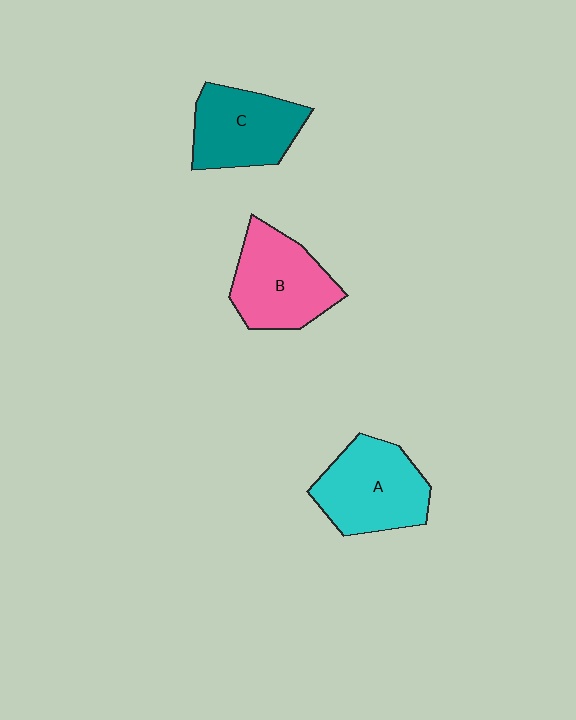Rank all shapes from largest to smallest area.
From largest to smallest: A (cyan), B (pink), C (teal).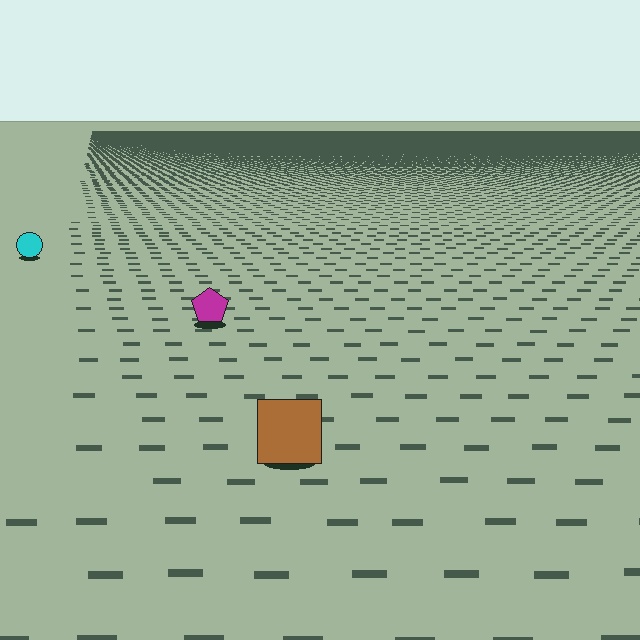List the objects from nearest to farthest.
From nearest to farthest: the brown square, the magenta pentagon, the cyan circle.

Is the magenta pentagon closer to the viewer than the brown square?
No. The brown square is closer — you can tell from the texture gradient: the ground texture is coarser near it.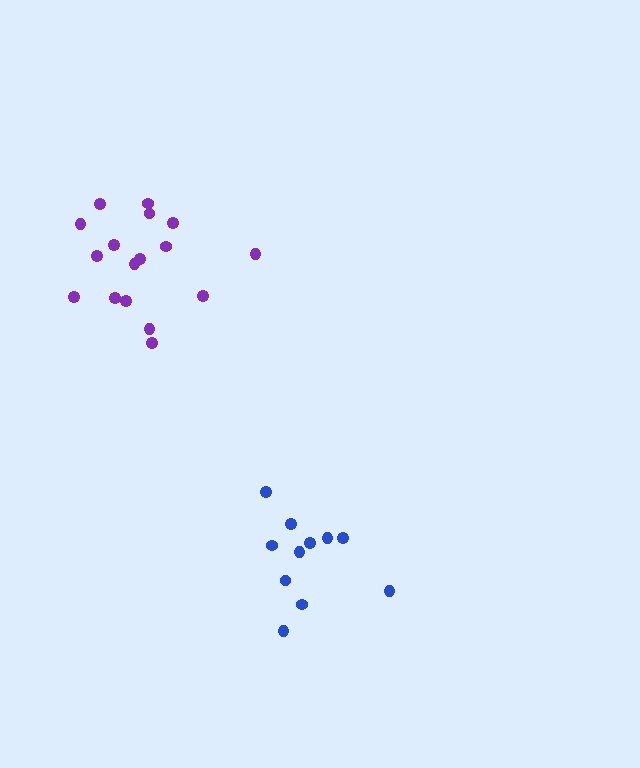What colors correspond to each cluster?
The clusters are colored: purple, blue.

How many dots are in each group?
Group 1: 17 dots, Group 2: 11 dots (28 total).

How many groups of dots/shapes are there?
There are 2 groups.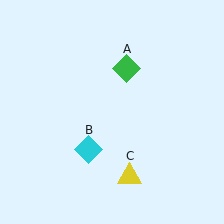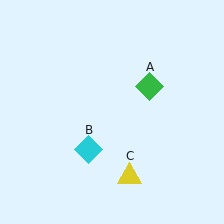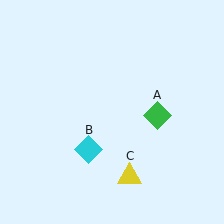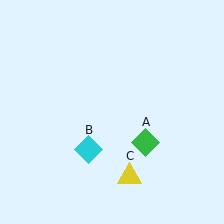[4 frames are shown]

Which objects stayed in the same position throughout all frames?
Cyan diamond (object B) and yellow triangle (object C) remained stationary.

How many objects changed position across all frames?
1 object changed position: green diamond (object A).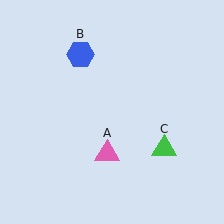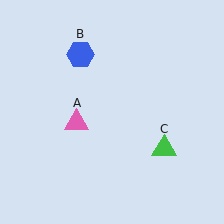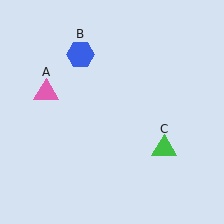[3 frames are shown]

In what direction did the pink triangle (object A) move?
The pink triangle (object A) moved up and to the left.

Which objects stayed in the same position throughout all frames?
Blue hexagon (object B) and green triangle (object C) remained stationary.